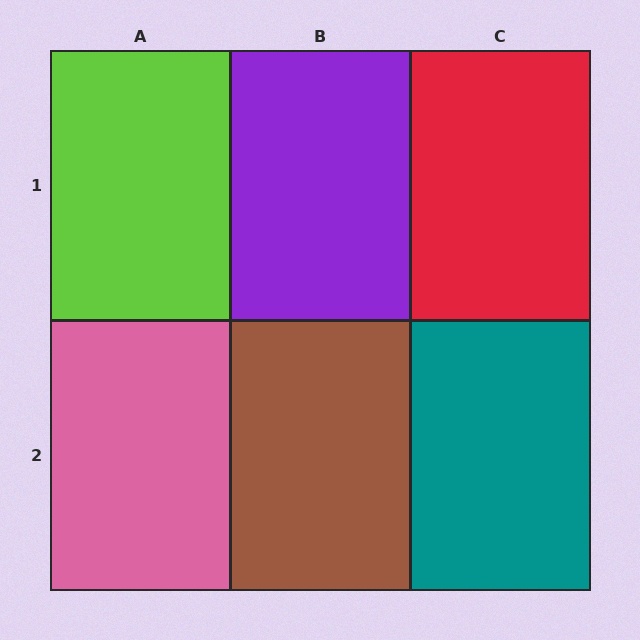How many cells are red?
1 cell is red.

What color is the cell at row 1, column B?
Purple.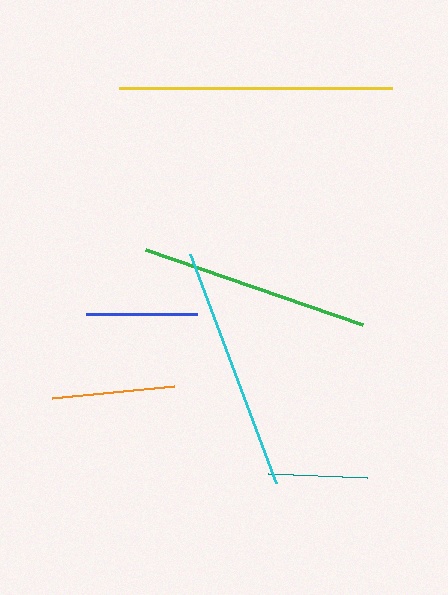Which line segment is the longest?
The yellow line is the longest at approximately 272 pixels.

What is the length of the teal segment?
The teal segment is approximately 99 pixels long.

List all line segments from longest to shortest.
From longest to shortest: yellow, cyan, green, orange, blue, teal.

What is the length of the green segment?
The green segment is approximately 230 pixels long.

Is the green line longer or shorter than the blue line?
The green line is longer than the blue line.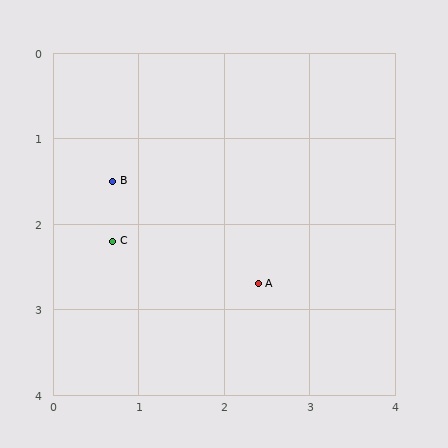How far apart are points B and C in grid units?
Points B and C are about 0.7 grid units apart.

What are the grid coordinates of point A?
Point A is at approximately (2.4, 2.7).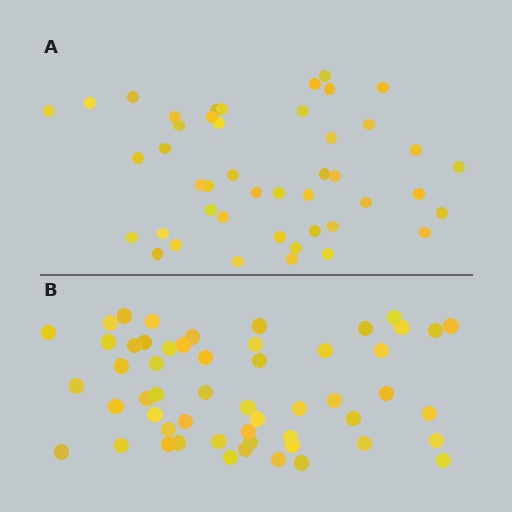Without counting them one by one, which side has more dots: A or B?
Region B (the bottom region) has more dots.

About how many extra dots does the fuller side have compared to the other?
Region B has roughly 8 or so more dots than region A.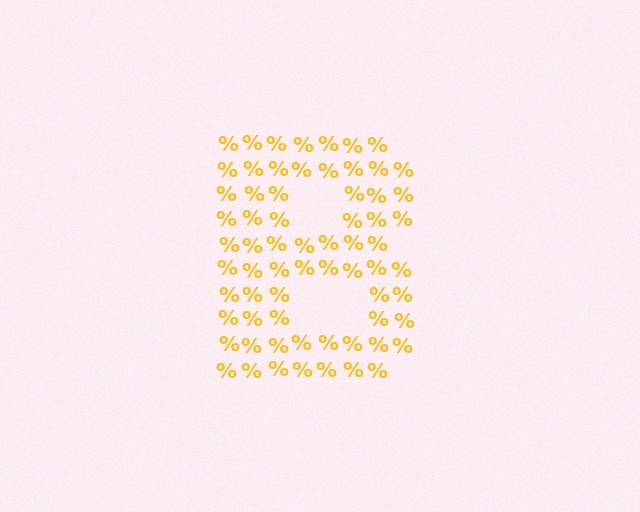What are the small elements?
The small elements are percent signs.